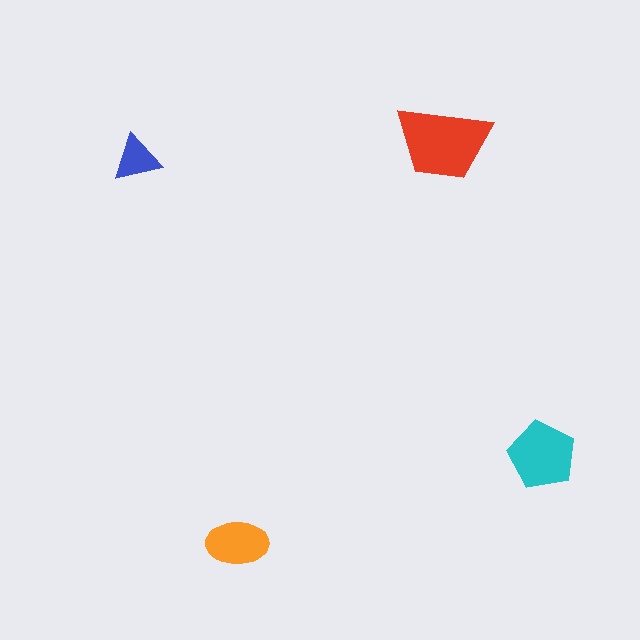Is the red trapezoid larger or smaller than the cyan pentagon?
Larger.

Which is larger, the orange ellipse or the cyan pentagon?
The cyan pentagon.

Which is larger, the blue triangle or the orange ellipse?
The orange ellipse.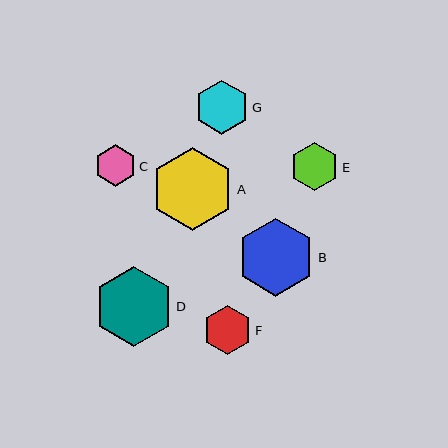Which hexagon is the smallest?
Hexagon C is the smallest with a size of approximately 41 pixels.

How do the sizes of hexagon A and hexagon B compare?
Hexagon A and hexagon B are approximately the same size.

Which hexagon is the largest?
Hexagon A is the largest with a size of approximately 83 pixels.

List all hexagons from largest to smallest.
From largest to smallest: A, D, B, G, F, E, C.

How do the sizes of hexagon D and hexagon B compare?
Hexagon D and hexagon B are approximately the same size.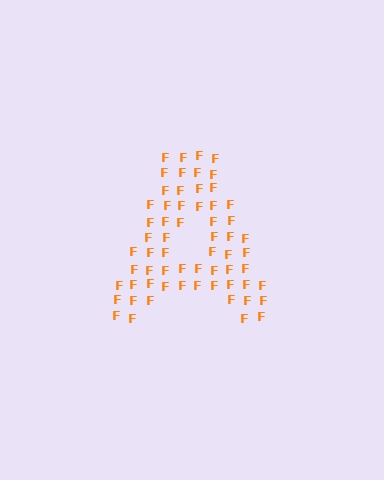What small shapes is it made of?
It is made of small letter F's.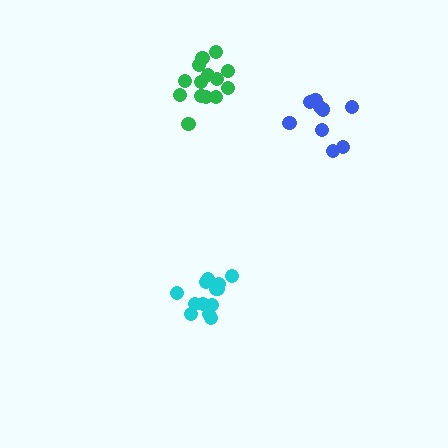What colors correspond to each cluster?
The clusters are colored: blue, green, cyan.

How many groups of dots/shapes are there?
There are 3 groups.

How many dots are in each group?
Group 1: 9 dots, Group 2: 14 dots, Group 3: 13 dots (36 total).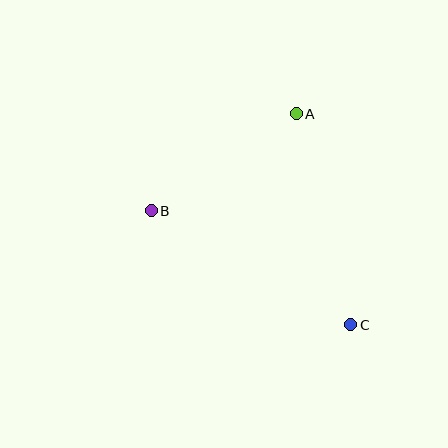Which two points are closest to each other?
Points A and B are closest to each other.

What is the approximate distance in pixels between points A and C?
The distance between A and C is approximately 218 pixels.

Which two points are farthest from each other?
Points B and C are farthest from each other.